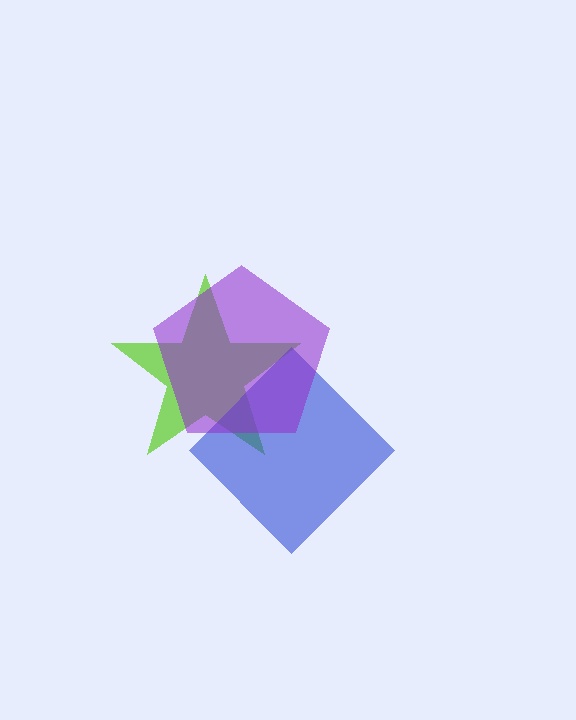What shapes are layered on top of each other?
The layered shapes are: a lime star, a blue diamond, a purple pentagon.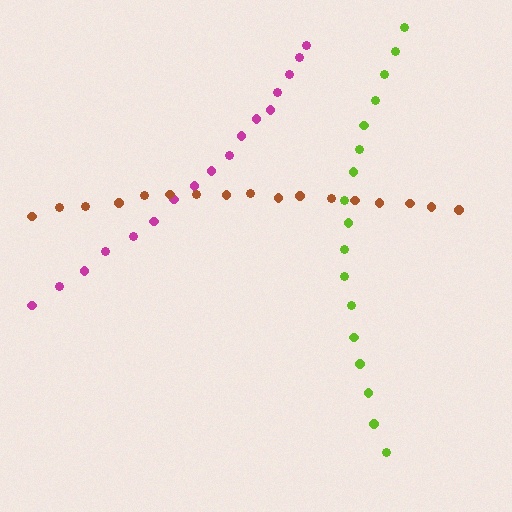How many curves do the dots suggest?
There are 3 distinct paths.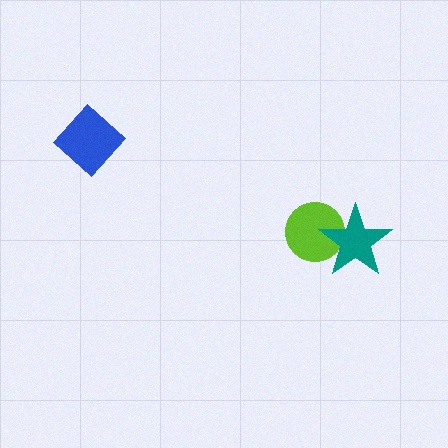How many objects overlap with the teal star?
1 object overlaps with the teal star.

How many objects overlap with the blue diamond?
0 objects overlap with the blue diamond.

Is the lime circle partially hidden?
Yes, it is partially covered by another shape.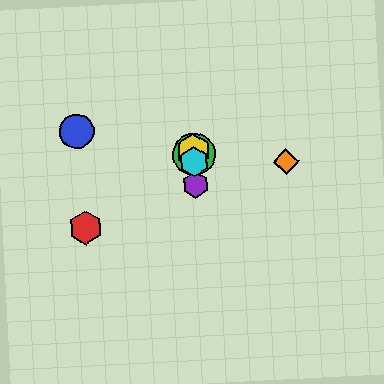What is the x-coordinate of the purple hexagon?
The purple hexagon is at x≈196.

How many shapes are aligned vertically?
4 shapes (the green circle, the yellow hexagon, the purple hexagon, the cyan hexagon) are aligned vertically.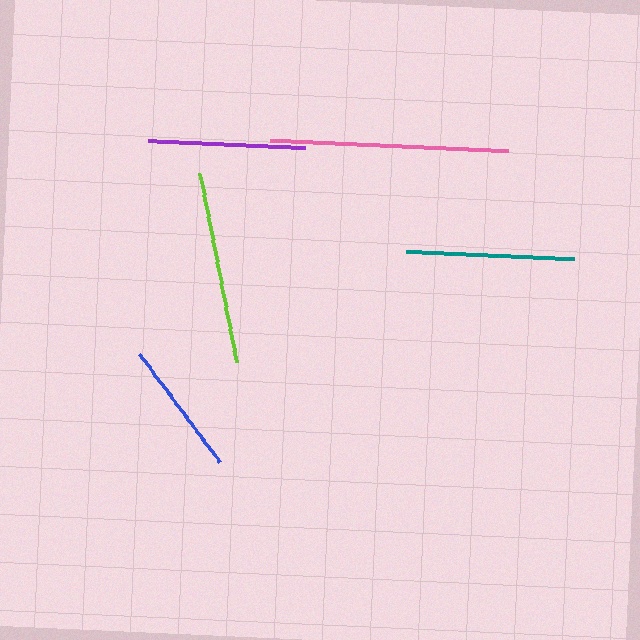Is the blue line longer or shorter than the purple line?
The purple line is longer than the blue line.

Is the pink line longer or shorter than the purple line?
The pink line is longer than the purple line.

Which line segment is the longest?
The pink line is the longest at approximately 238 pixels.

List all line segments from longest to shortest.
From longest to shortest: pink, lime, teal, purple, blue.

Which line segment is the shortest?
The blue line is the shortest at approximately 134 pixels.